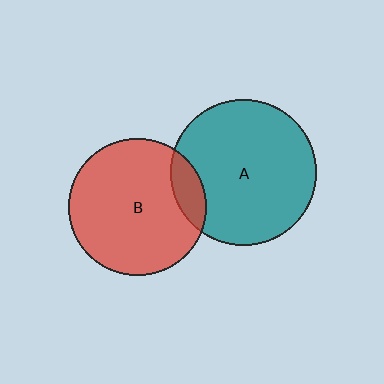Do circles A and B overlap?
Yes.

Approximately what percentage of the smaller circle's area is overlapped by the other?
Approximately 10%.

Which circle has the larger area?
Circle A (teal).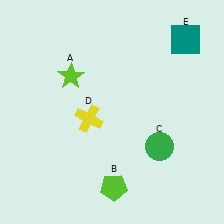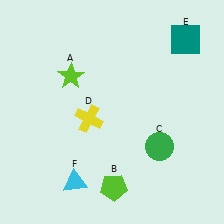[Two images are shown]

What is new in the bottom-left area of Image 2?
A cyan triangle (F) was added in the bottom-left area of Image 2.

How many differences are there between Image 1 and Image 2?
There is 1 difference between the two images.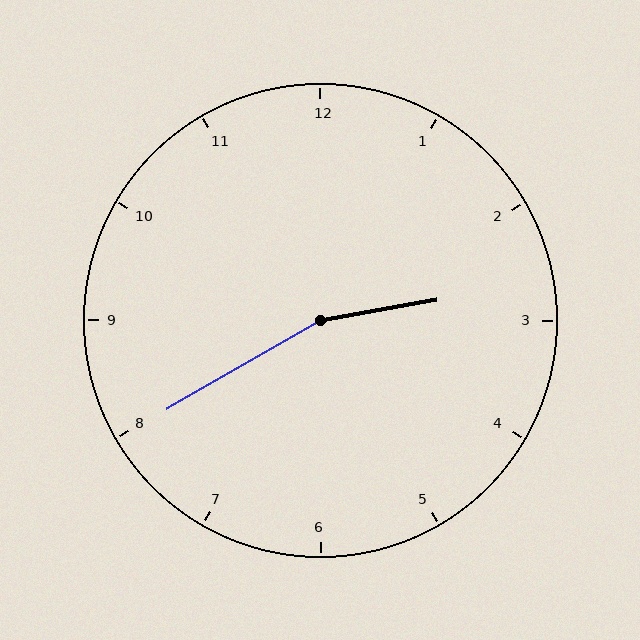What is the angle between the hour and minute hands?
Approximately 160 degrees.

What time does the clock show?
2:40.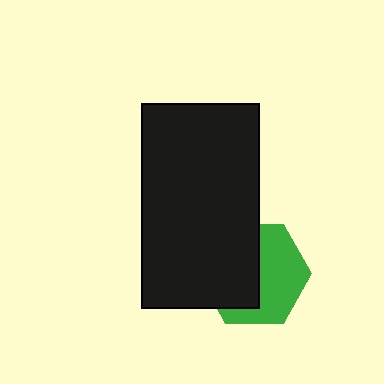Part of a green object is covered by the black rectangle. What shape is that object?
It is a hexagon.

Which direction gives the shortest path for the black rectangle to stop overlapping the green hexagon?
Moving left gives the shortest separation.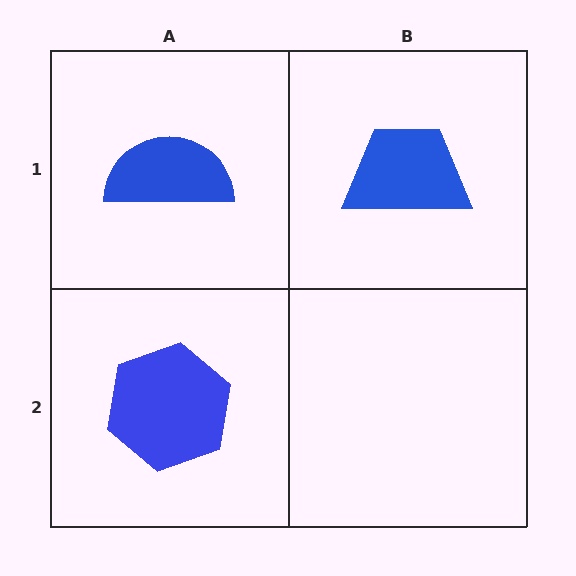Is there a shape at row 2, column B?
No, that cell is empty.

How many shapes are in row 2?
1 shape.